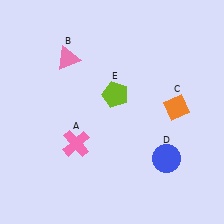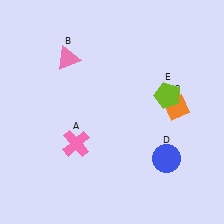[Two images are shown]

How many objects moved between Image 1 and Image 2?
1 object moved between the two images.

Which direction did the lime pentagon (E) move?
The lime pentagon (E) moved right.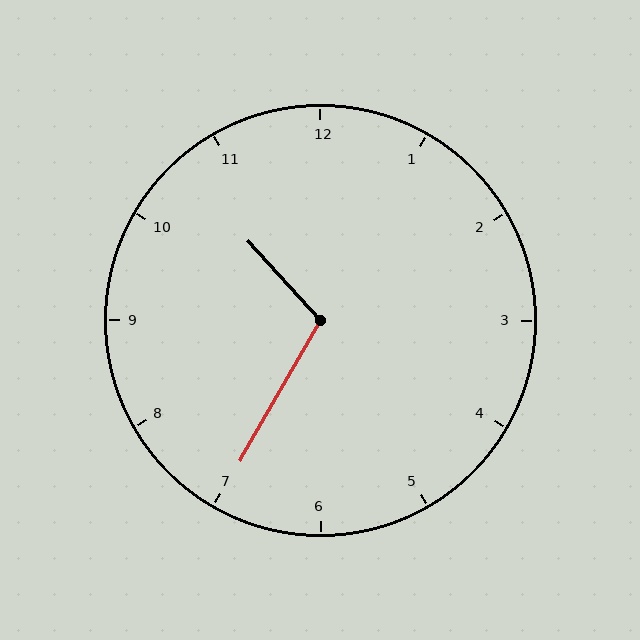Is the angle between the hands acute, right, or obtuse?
It is obtuse.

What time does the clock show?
10:35.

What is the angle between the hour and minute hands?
Approximately 108 degrees.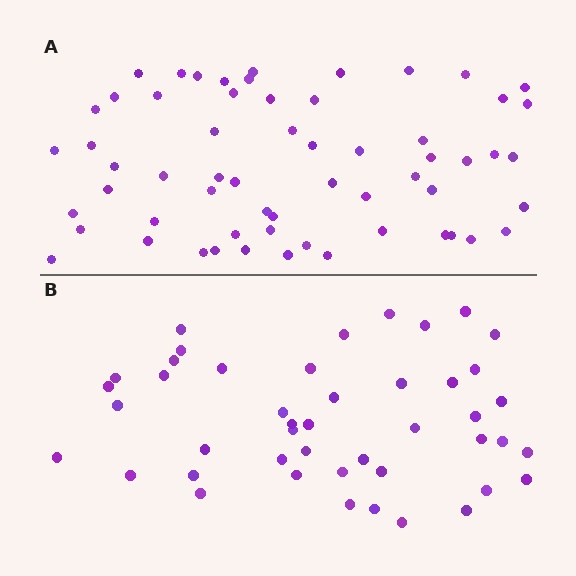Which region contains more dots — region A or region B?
Region A (the top region) has more dots.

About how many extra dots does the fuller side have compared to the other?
Region A has approximately 15 more dots than region B.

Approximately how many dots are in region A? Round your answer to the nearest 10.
About 60 dots.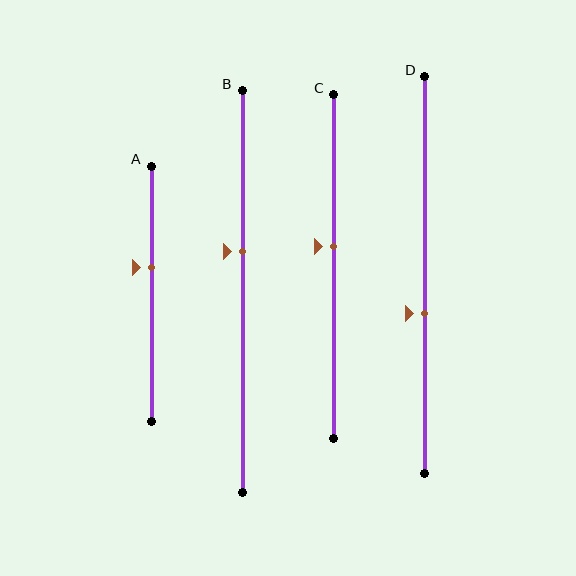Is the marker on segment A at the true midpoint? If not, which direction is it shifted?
No, the marker on segment A is shifted upward by about 10% of the segment length.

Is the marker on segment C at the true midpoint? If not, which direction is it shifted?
No, the marker on segment C is shifted upward by about 6% of the segment length.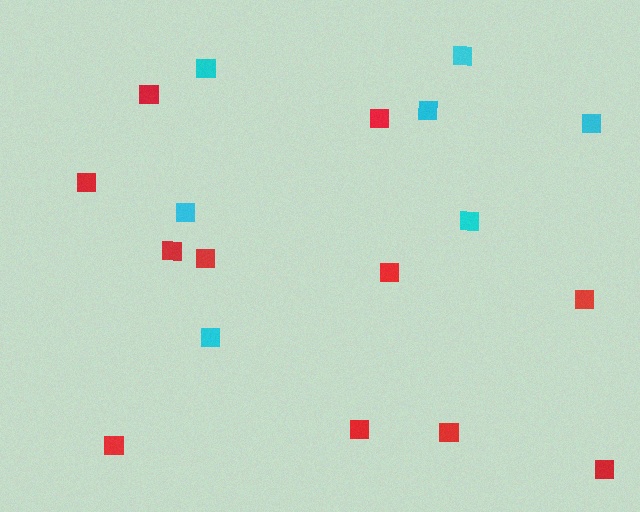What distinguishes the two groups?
There are 2 groups: one group of cyan squares (7) and one group of red squares (11).